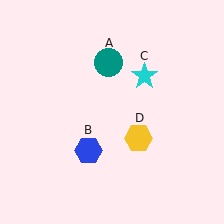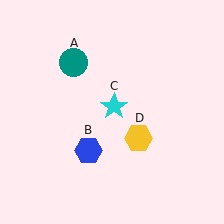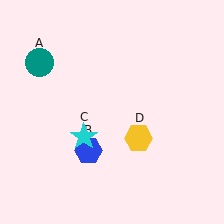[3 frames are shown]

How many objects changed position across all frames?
2 objects changed position: teal circle (object A), cyan star (object C).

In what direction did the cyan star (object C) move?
The cyan star (object C) moved down and to the left.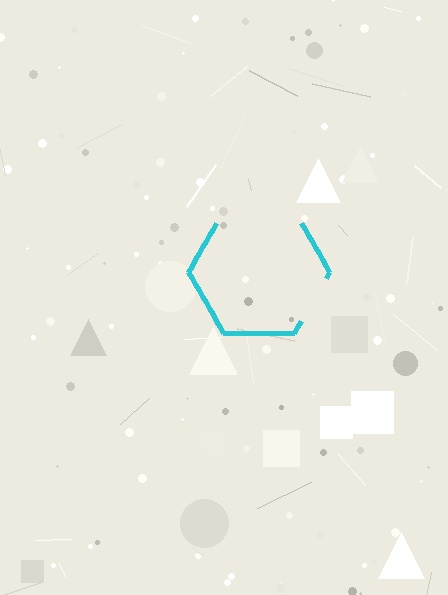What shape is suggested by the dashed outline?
The dashed outline suggests a hexagon.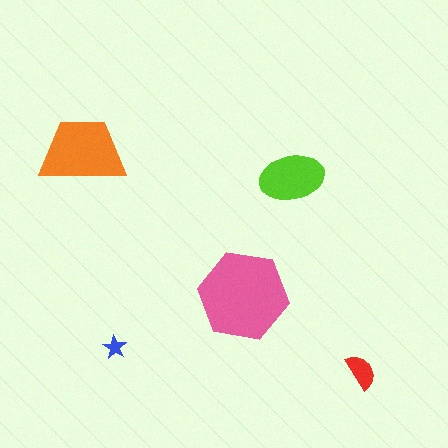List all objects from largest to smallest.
The pink hexagon, the orange trapezoid, the lime ellipse, the red semicircle, the blue star.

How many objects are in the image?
There are 5 objects in the image.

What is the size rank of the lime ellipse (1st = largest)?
3rd.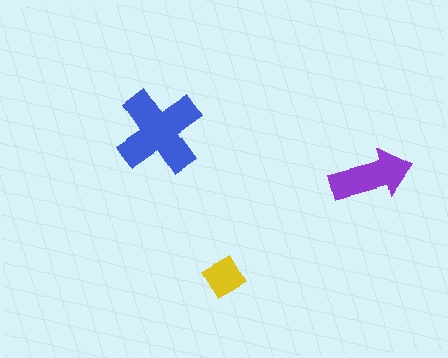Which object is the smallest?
The yellow diamond.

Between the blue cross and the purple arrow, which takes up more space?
The blue cross.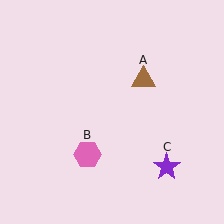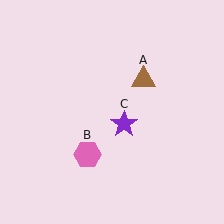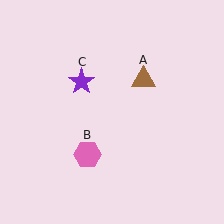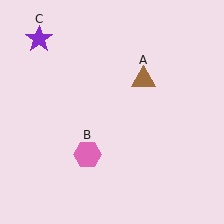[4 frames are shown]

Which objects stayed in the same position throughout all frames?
Brown triangle (object A) and pink hexagon (object B) remained stationary.